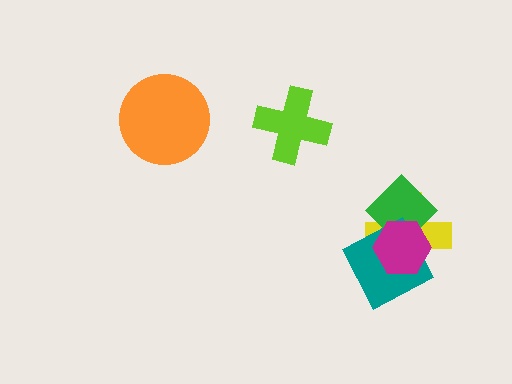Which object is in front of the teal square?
The magenta hexagon is in front of the teal square.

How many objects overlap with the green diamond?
3 objects overlap with the green diamond.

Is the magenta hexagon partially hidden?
No, no other shape covers it.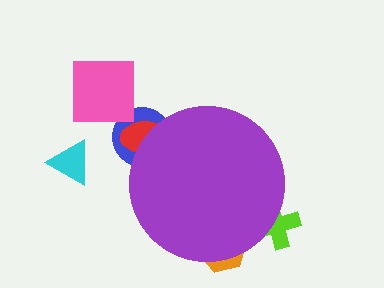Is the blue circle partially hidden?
Yes, the blue circle is partially hidden behind the purple circle.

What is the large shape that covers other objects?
A purple circle.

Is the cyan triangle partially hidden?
No, the cyan triangle is fully visible.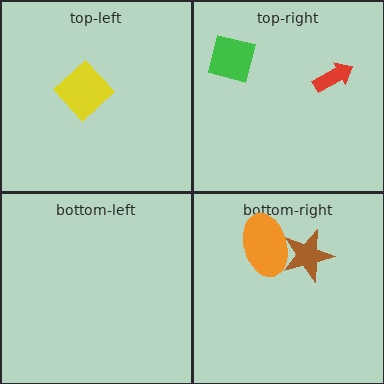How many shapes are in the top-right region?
2.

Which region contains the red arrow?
The top-right region.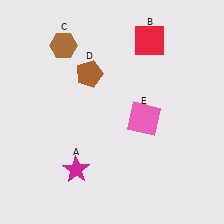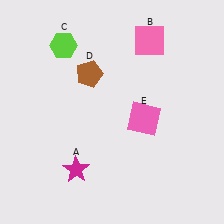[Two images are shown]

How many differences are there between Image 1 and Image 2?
There are 2 differences between the two images.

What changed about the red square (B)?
In Image 1, B is red. In Image 2, it changed to pink.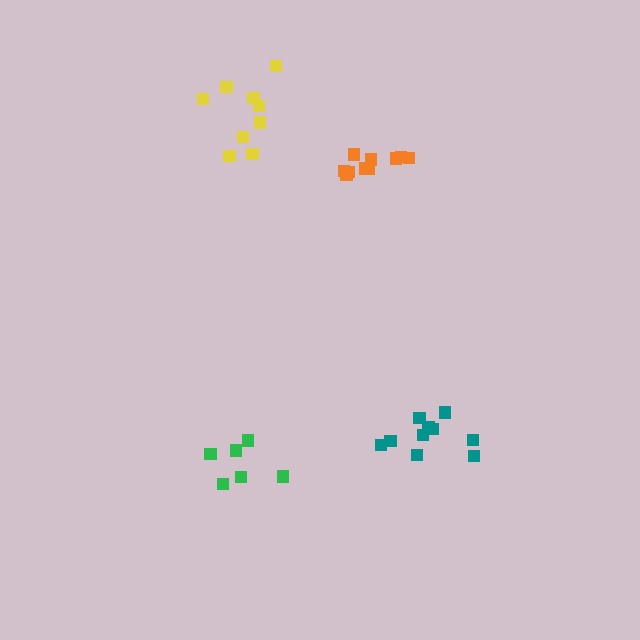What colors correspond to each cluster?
The clusters are colored: teal, yellow, orange, green.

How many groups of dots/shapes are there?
There are 4 groups.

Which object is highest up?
The yellow cluster is topmost.